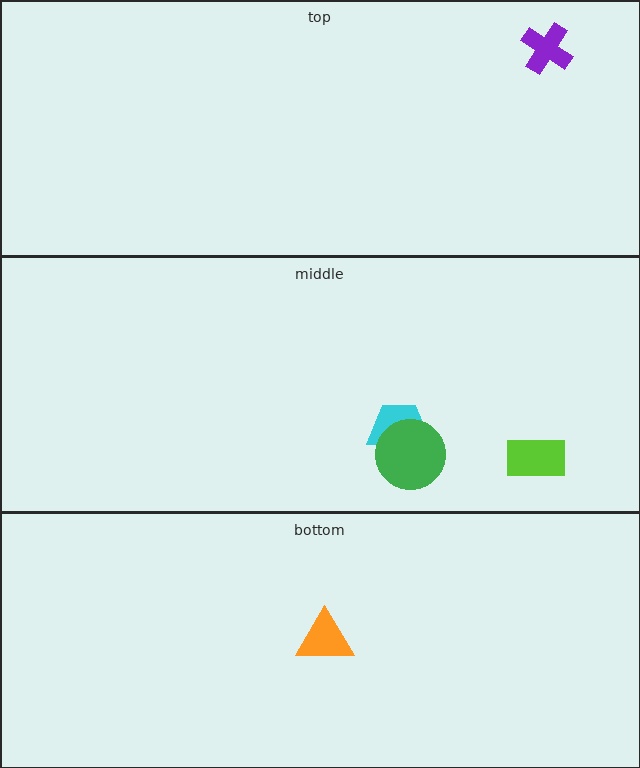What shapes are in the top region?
The purple cross.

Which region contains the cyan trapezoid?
The middle region.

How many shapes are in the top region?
1.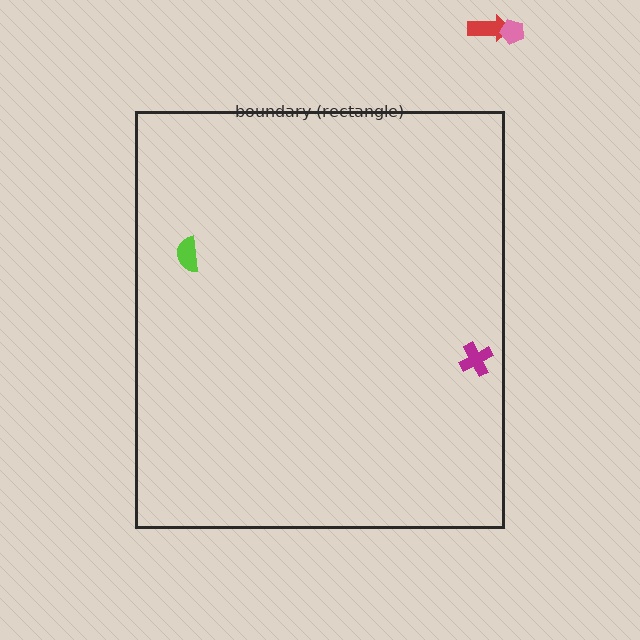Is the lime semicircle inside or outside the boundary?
Inside.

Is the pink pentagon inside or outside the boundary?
Outside.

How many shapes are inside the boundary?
2 inside, 2 outside.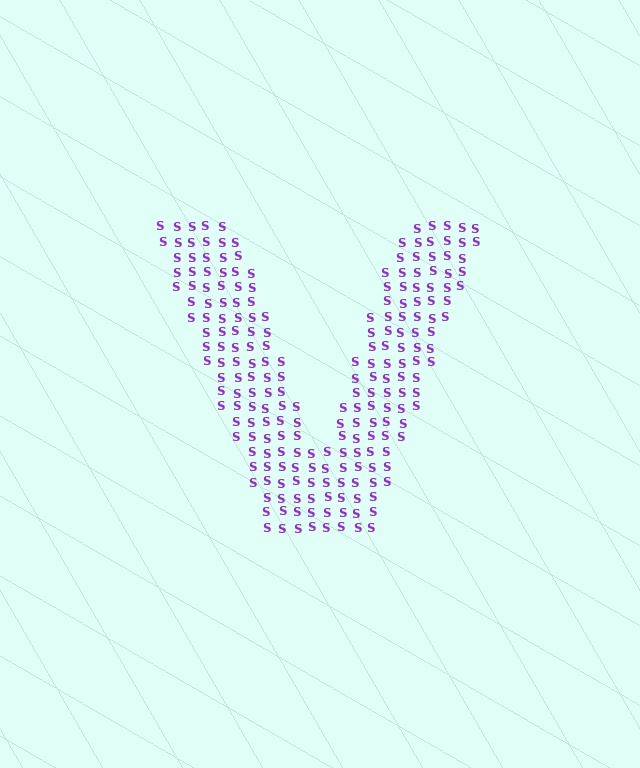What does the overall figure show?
The overall figure shows the letter V.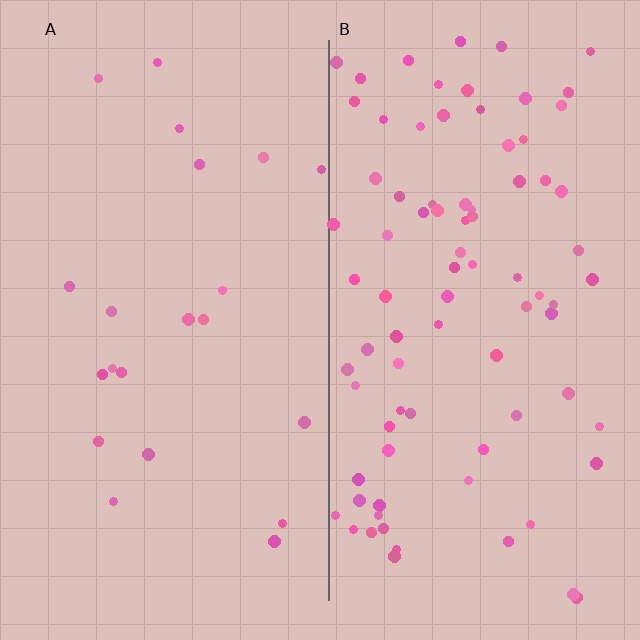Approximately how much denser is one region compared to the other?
Approximately 4.0× — region B over region A.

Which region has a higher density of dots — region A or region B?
B (the right).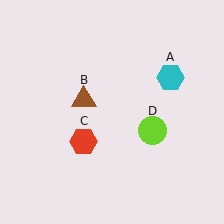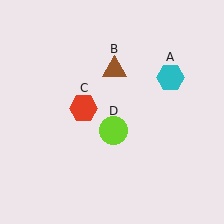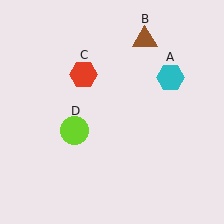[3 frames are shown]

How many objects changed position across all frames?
3 objects changed position: brown triangle (object B), red hexagon (object C), lime circle (object D).